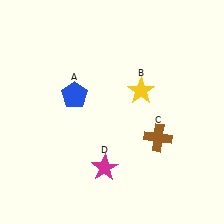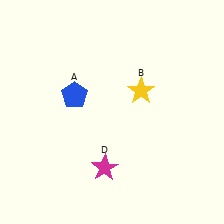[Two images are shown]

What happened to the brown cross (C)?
The brown cross (C) was removed in Image 2. It was in the bottom-right area of Image 1.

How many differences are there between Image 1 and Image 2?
There is 1 difference between the two images.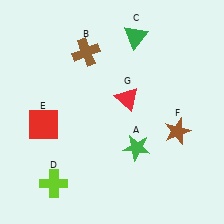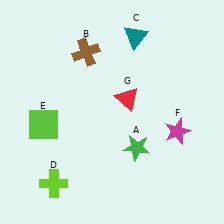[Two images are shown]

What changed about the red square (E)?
In Image 1, E is red. In Image 2, it changed to lime.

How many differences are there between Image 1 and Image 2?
There are 3 differences between the two images.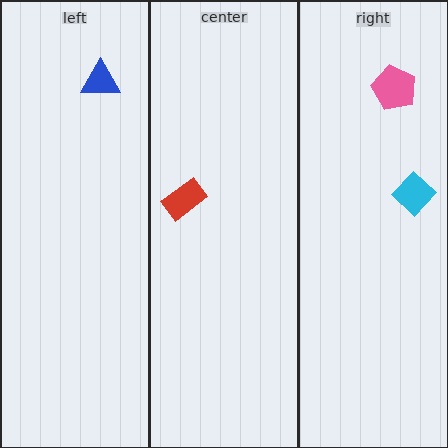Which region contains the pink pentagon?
The right region.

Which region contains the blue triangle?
The left region.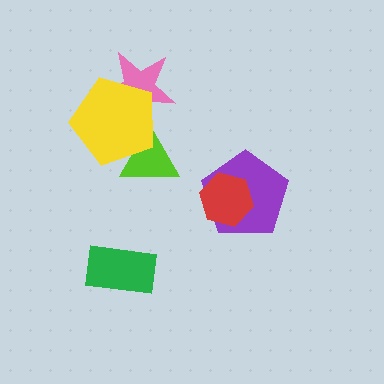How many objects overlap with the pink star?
1 object overlaps with the pink star.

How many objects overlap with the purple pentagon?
1 object overlaps with the purple pentagon.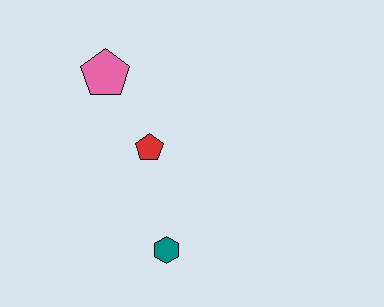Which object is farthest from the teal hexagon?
The pink pentagon is farthest from the teal hexagon.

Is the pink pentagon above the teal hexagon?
Yes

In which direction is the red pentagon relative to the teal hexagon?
The red pentagon is above the teal hexagon.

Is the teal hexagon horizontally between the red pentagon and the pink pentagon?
No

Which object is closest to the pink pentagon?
The red pentagon is closest to the pink pentagon.